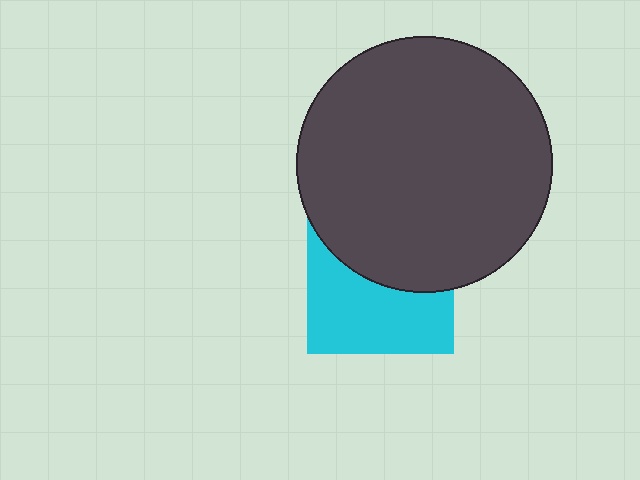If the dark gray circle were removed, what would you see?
You would see the complete cyan square.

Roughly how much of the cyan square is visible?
About half of it is visible (roughly 53%).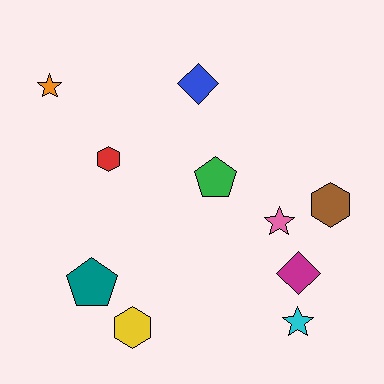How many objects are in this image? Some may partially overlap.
There are 10 objects.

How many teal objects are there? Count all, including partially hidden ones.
There is 1 teal object.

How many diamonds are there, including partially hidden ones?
There are 2 diamonds.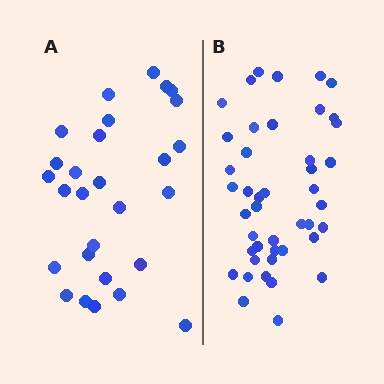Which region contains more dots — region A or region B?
Region B (the right region) has more dots.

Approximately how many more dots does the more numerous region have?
Region B has approximately 15 more dots than region A.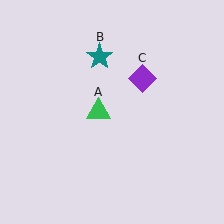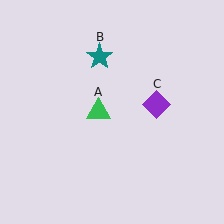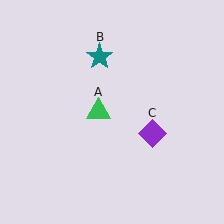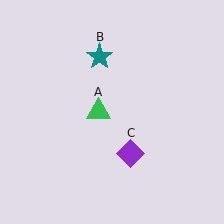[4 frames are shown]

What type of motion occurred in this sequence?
The purple diamond (object C) rotated clockwise around the center of the scene.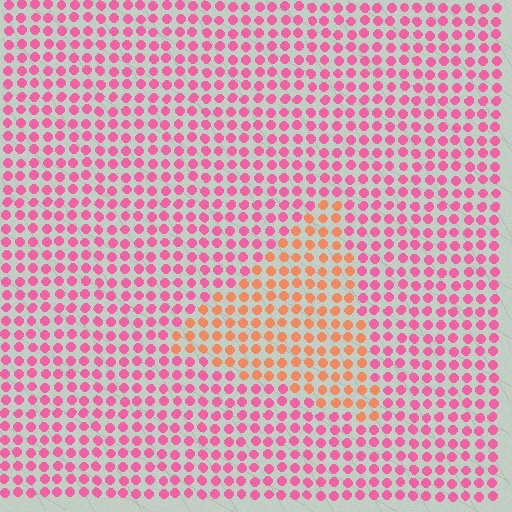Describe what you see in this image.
The image is filled with small pink elements in a uniform arrangement. A triangle-shaped region is visible where the elements are tinted to a slightly different hue, forming a subtle color boundary.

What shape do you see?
I see a triangle.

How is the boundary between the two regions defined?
The boundary is defined purely by a slight shift in hue (about 45 degrees). Spacing, size, and orientation are identical on both sides.